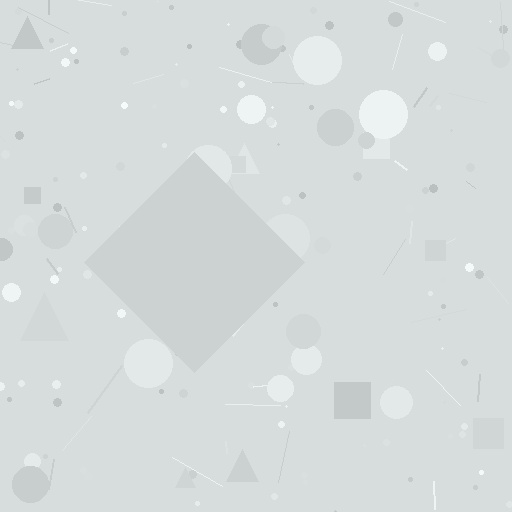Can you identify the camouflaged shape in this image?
The camouflaged shape is a diamond.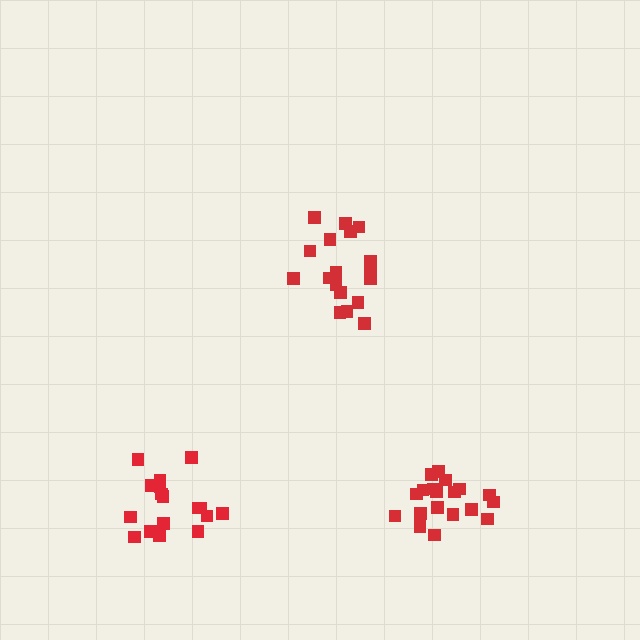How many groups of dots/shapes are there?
There are 3 groups.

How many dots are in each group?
Group 1: 18 dots, Group 2: 17 dots, Group 3: 19 dots (54 total).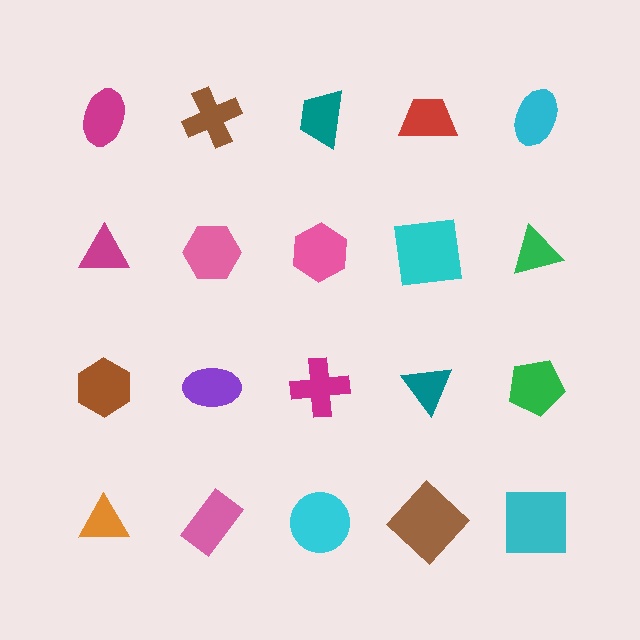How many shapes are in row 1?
5 shapes.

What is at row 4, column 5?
A cyan square.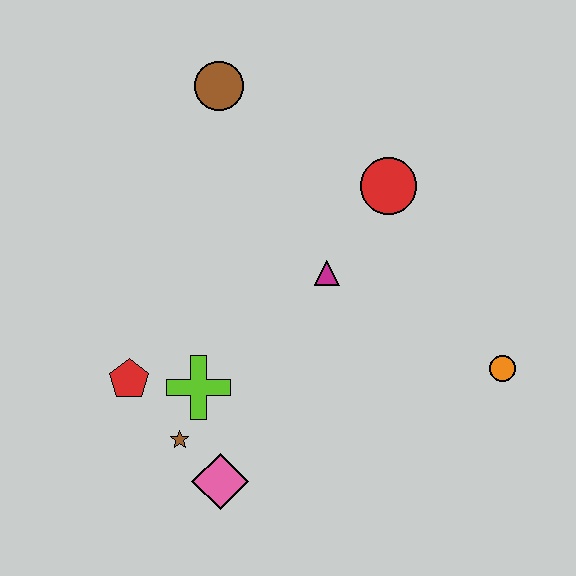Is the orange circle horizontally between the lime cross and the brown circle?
No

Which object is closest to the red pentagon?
The lime cross is closest to the red pentagon.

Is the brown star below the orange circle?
Yes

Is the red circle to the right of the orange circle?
No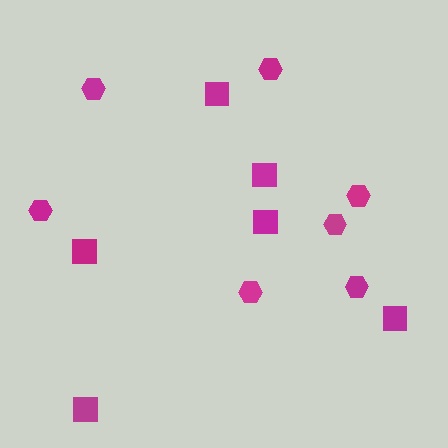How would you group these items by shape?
There are 2 groups: one group of squares (6) and one group of hexagons (7).